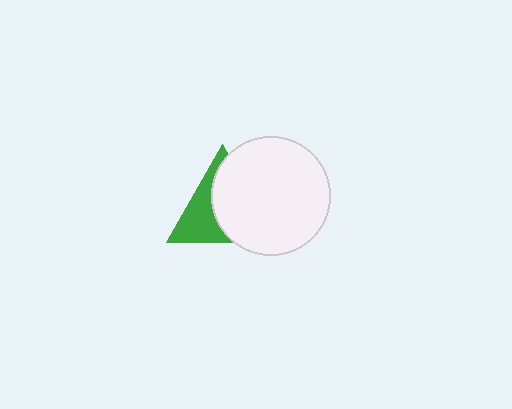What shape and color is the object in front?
The object in front is a white circle.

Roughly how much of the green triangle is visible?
A small part of it is visible (roughly 42%).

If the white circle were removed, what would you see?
You would see the complete green triangle.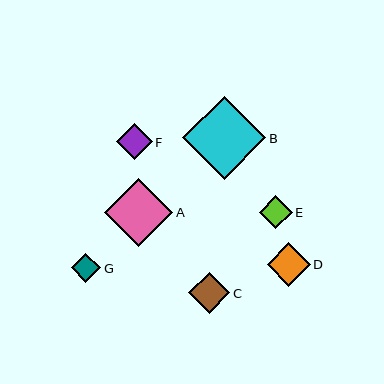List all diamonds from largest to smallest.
From largest to smallest: B, A, D, C, F, E, G.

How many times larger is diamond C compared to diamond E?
Diamond C is approximately 1.2 times the size of diamond E.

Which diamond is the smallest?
Diamond G is the smallest with a size of approximately 29 pixels.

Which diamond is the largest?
Diamond B is the largest with a size of approximately 83 pixels.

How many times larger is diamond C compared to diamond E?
Diamond C is approximately 1.2 times the size of diamond E.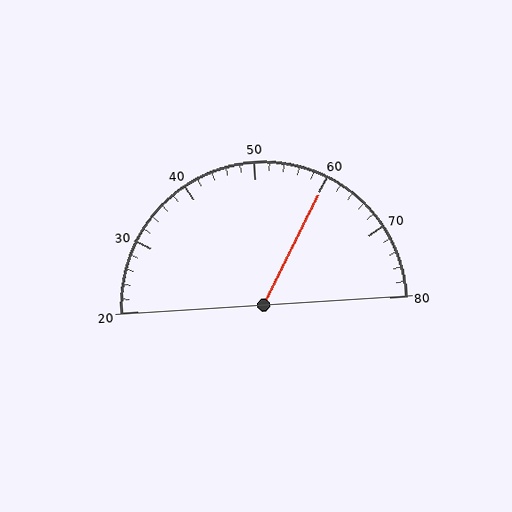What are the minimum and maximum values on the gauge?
The gauge ranges from 20 to 80.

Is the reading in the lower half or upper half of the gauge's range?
The reading is in the upper half of the range (20 to 80).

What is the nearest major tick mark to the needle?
The nearest major tick mark is 60.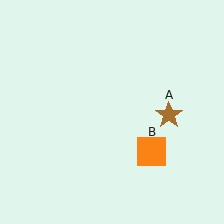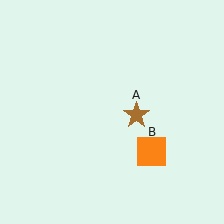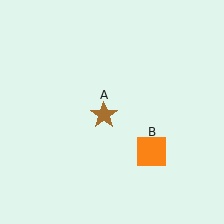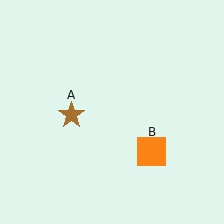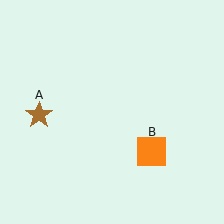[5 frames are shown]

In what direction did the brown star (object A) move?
The brown star (object A) moved left.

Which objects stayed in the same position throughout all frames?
Orange square (object B) remained stationary.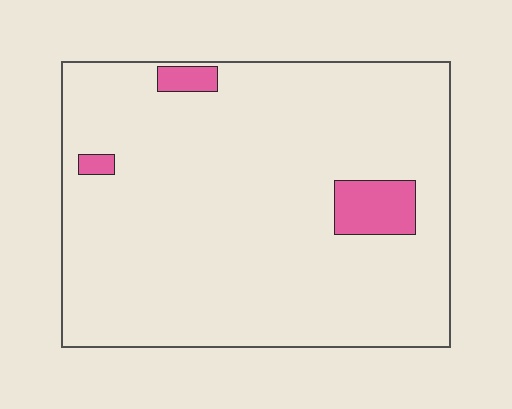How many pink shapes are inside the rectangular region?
3.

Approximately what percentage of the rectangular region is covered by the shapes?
Approximately 5%.